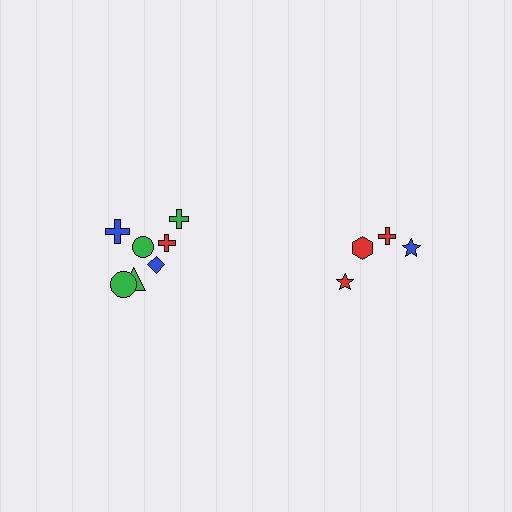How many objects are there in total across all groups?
There are 11 objects.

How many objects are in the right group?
There are 4 objects.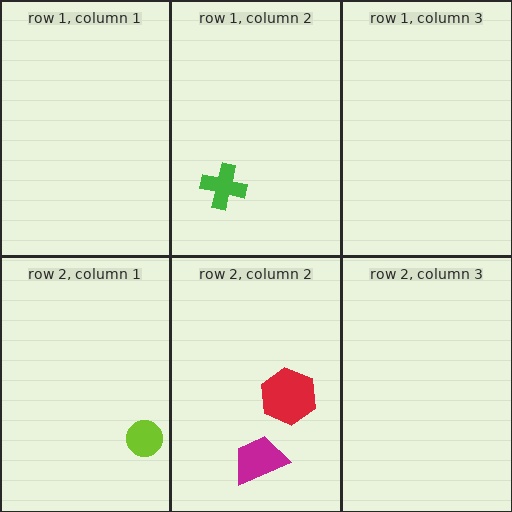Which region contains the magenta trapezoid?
The row 2, column 2 region.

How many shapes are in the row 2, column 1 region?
1.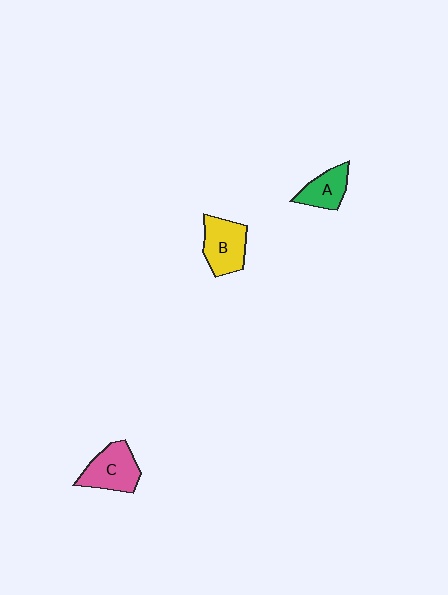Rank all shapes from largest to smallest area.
From largest to smallest: C (pink), B (yellow), A (green).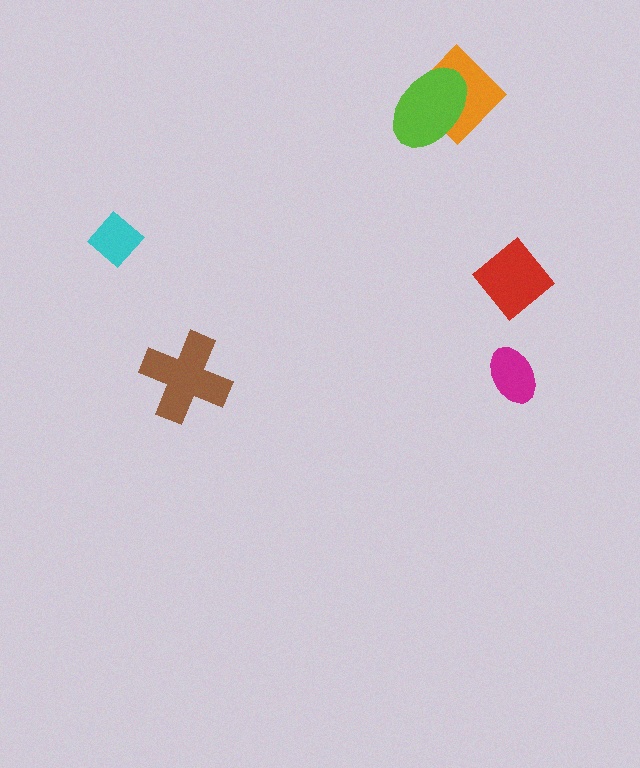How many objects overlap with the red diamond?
0 objects overlap with the red diamond.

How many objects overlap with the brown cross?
0 objects overlap with the brown cross.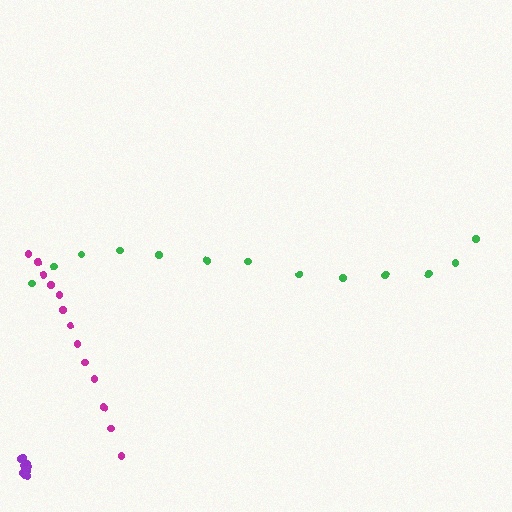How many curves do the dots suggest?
There are 3 distinct paths.